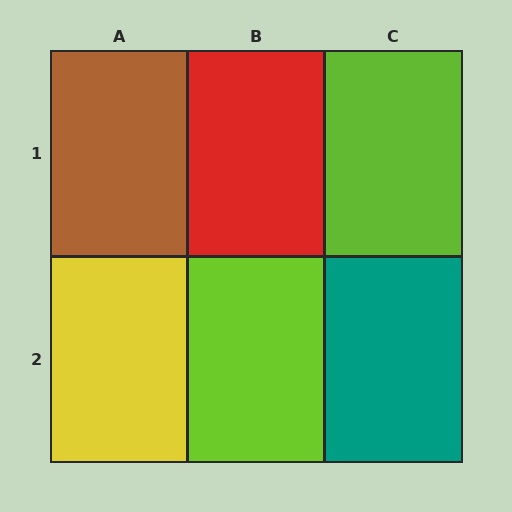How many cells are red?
1 cell is red.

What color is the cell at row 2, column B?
Lime.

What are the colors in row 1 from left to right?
Brown, red, lime.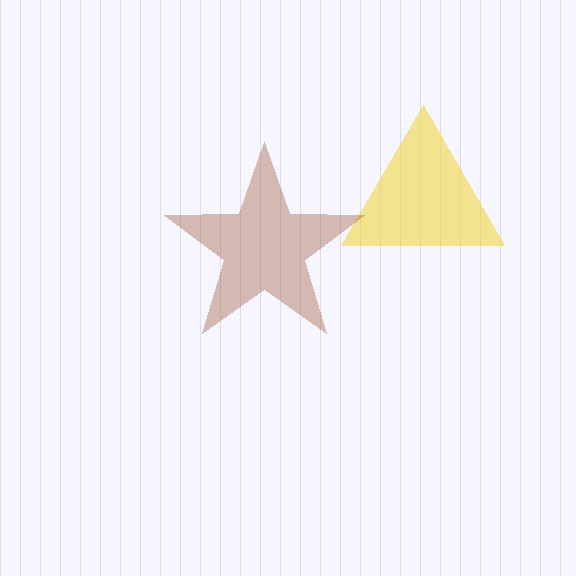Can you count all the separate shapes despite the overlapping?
Yes, there are 2 separate shapes.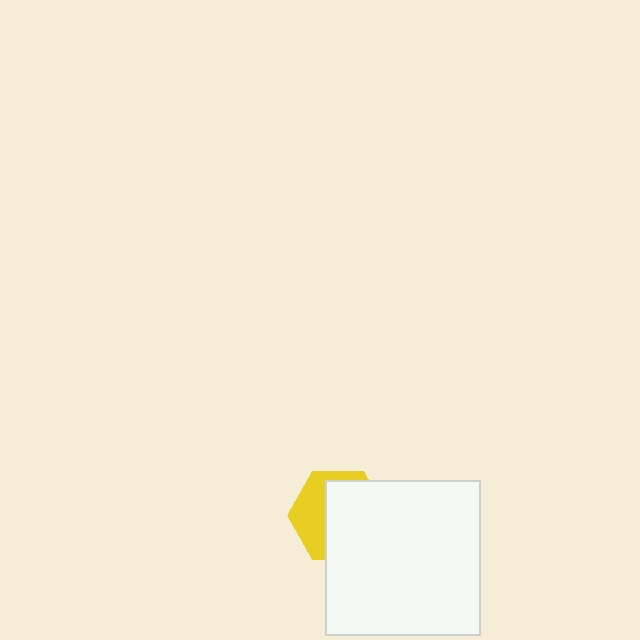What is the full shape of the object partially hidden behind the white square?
The partially hidden object is a yellow hexagon.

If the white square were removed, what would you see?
You would see the complete yellow hexagon.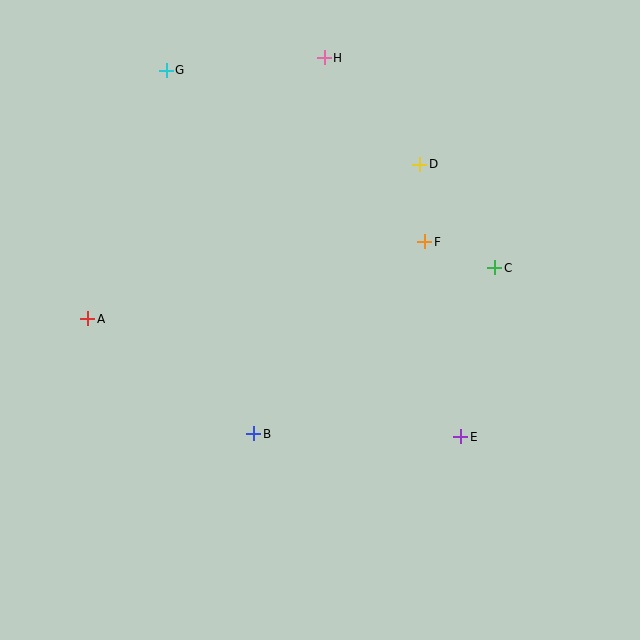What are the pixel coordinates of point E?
Point E is at (461, 437).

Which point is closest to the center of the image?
Point F at (425, 242) is closest to the center.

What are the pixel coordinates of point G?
Point G is at (166, 70).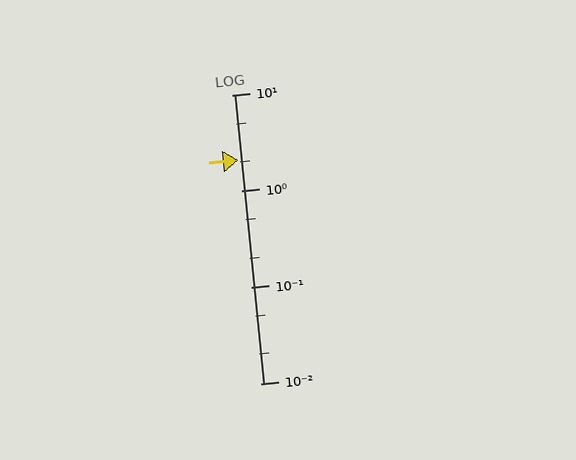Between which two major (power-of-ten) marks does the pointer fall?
The pointer is between 1 and 10.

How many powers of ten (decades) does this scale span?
The scale spans 3 decades, from 0.01 to 10.